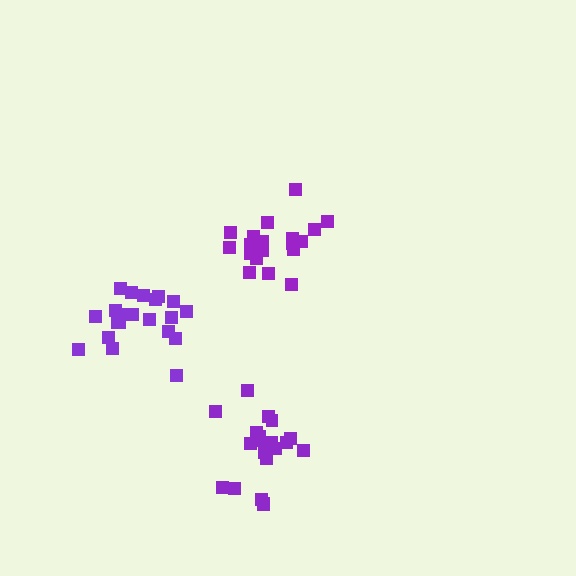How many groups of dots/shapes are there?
There are 3 groups.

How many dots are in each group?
Group 1: 20 dots, Group 2: 20 dots, Group 3: 21 dots (61 total).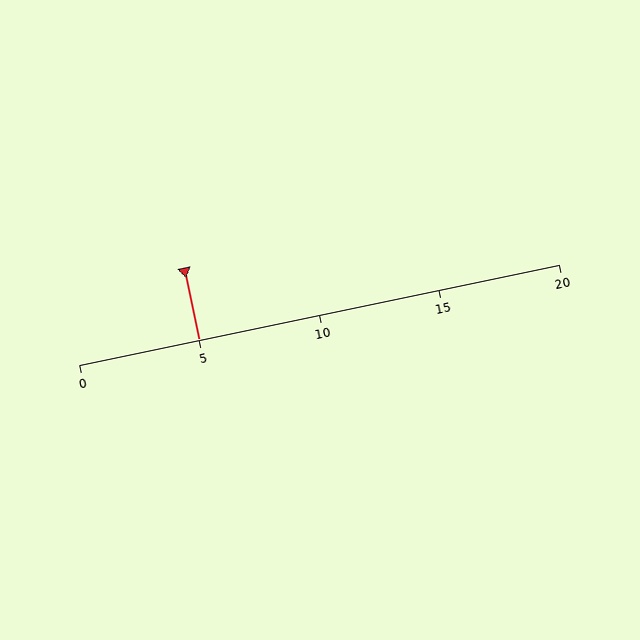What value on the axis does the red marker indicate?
The marker indicates approximately 5.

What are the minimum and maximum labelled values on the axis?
The axis runs from 0 to 20.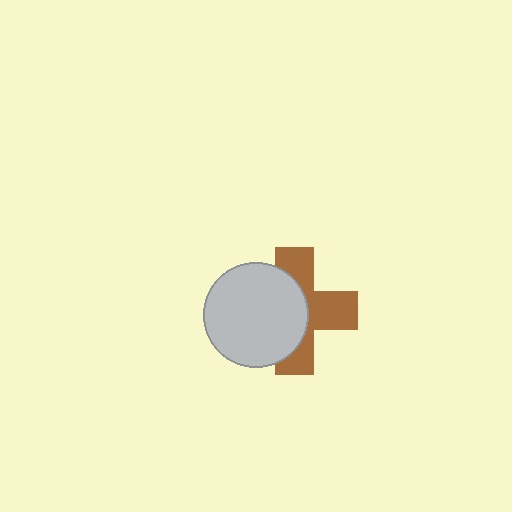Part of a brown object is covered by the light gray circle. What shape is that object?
It is a cross.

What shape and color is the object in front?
The object in front is a light gray circle.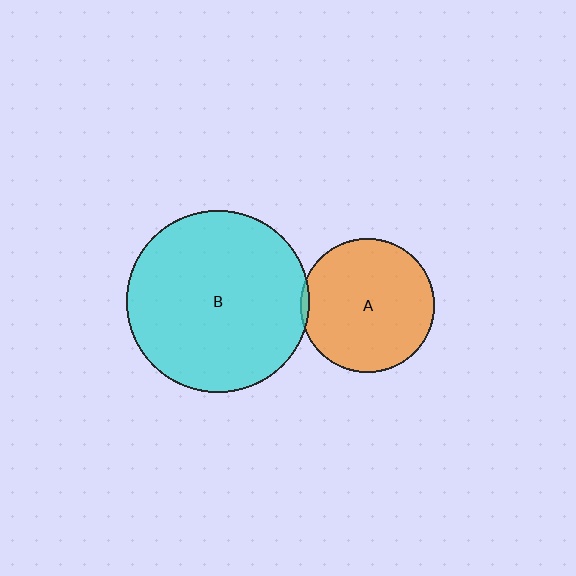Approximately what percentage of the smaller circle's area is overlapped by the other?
Approximately 5%.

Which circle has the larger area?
Circle B (cyan).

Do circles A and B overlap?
Yes.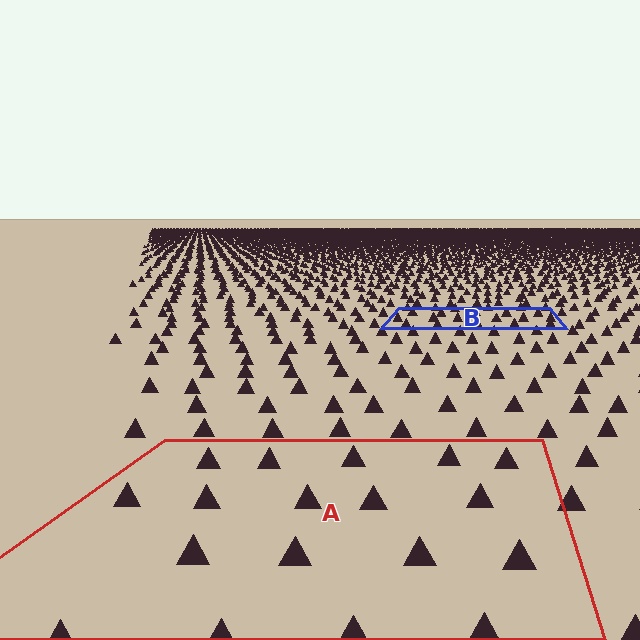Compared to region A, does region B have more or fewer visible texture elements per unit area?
Region B has more texture elements per unit area — they are packed more densely because it is farther away.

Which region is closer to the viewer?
Region A is closer. The texture elements there are larger and more spread out.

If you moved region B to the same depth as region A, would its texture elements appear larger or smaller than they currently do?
They would appear larger. At a closer depth, the same texture elements are projected at a bigger on-screen size.